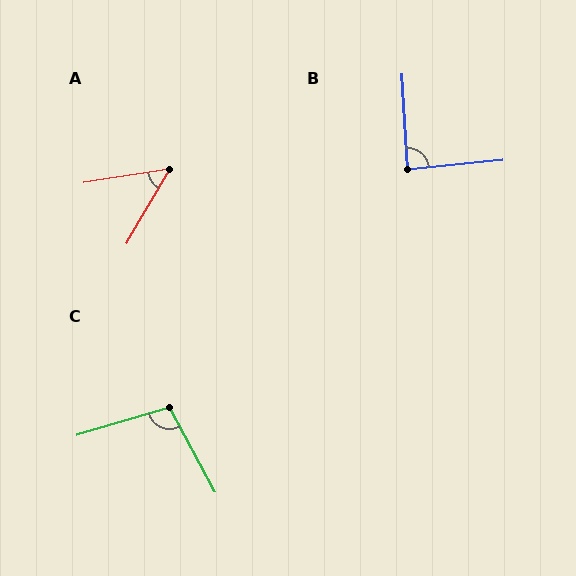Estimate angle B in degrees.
Approximately 88 degrees.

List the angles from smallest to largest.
A (51°), B (88°), C (102°).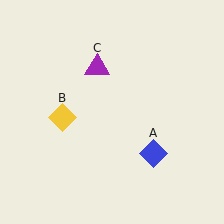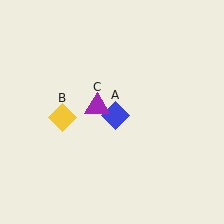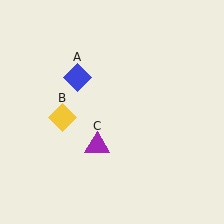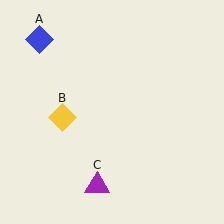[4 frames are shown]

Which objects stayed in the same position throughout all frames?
Yellow diamond (object B) remained stationary.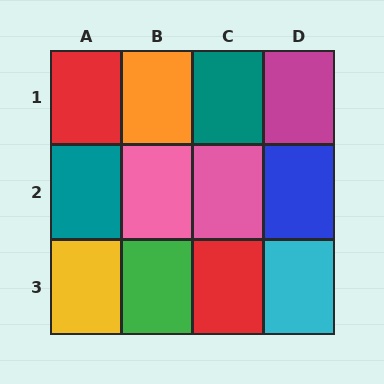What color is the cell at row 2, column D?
Blue.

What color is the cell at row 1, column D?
Magenta.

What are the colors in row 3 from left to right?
Yellow, green, red, cyan.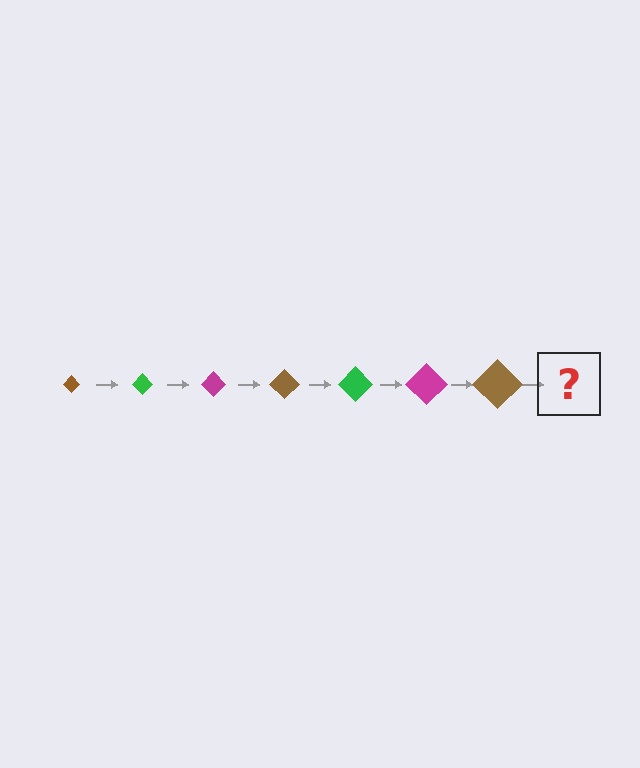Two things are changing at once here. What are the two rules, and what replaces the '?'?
The two rules are that the diamond grows larger each step and the color cycles through brown, green, and magenta. The '?' should be a green diamond, larger than the previous one.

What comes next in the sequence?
The next element should be a green diamond, larger than the previous one.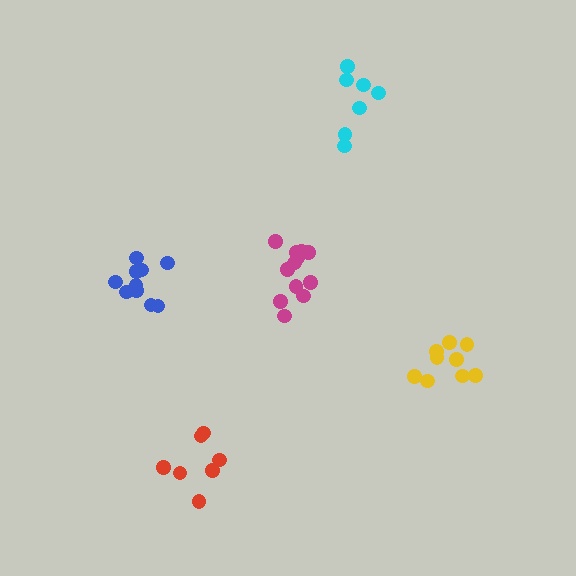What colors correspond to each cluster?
The clusters are colored: cyan, yellow, red, magenta, blue.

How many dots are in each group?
Group 1: 7 dots, Group 2: 9 dots, Group 3: 7 dots, Group 4: 12 dots, Group 5: 10 dots (45 total).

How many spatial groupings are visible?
There are 5 spatial groupings.